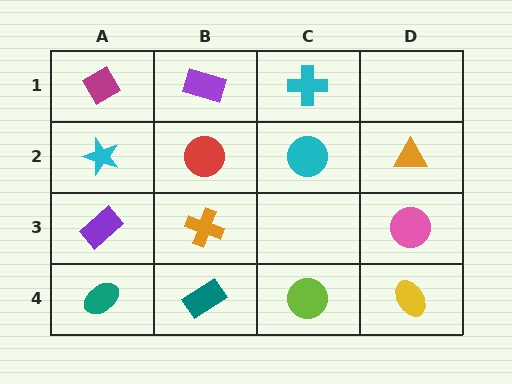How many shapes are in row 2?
4 shapes.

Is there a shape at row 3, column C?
No, that cell is empty.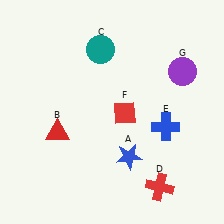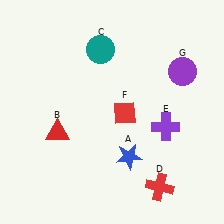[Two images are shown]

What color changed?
The cross (E) changed from blue in Image 1 to purple in Image 2.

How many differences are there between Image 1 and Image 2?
There is 1 difference between the two images.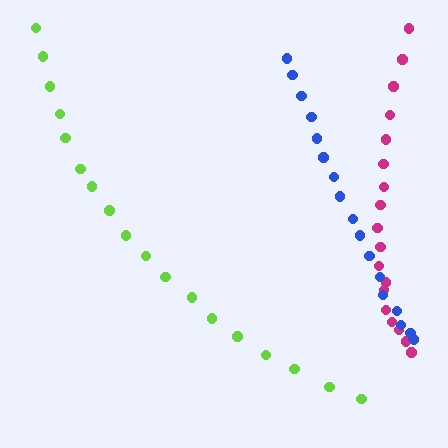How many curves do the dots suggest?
There are 3 distinct paths.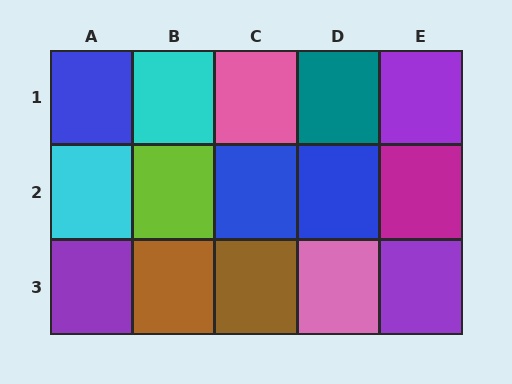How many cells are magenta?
1 cell is magenta.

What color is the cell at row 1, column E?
Purple.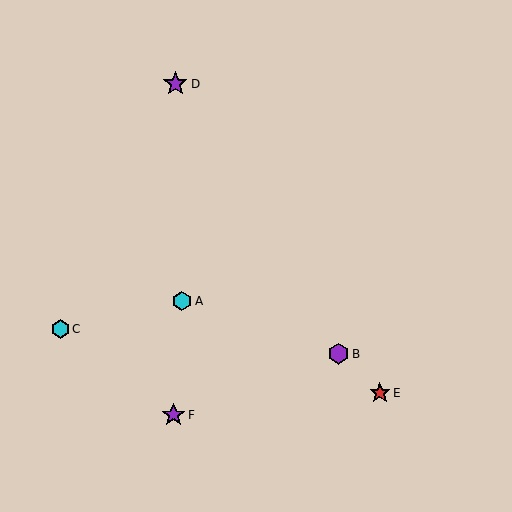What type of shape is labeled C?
Shape C is a cyan hexagon.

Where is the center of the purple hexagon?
The center of the purple hexagon is at (338, 354).